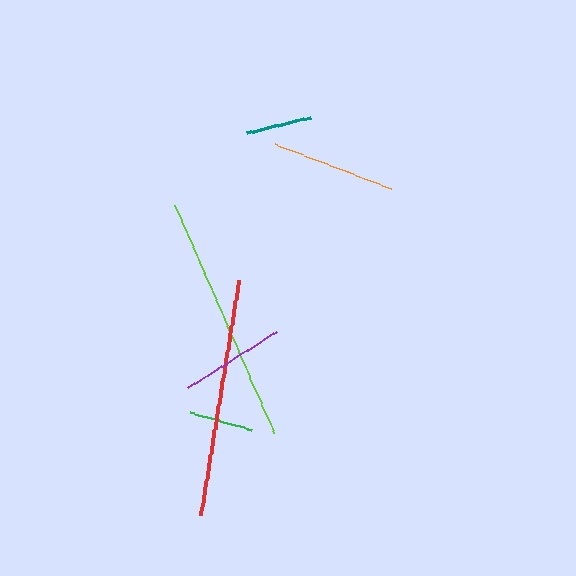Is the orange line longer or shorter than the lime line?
The lime line is longer than the orange line.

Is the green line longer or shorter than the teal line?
The teal line is longer than the green line.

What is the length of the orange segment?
The orange segment is approximately 125 pixels long.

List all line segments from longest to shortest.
From longest to shortest: lime, red, orange, purple, teal, green.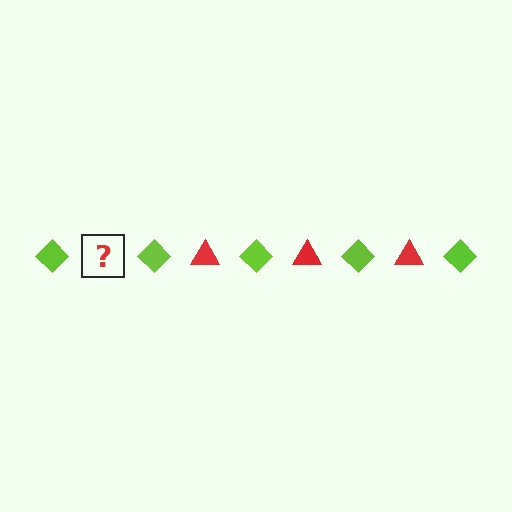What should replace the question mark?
The question mark should be replaced with a red triangle.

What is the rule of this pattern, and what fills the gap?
The rule is that the pattern alternates between lime diamond and red triangle. The gap should be filled with a red triangle.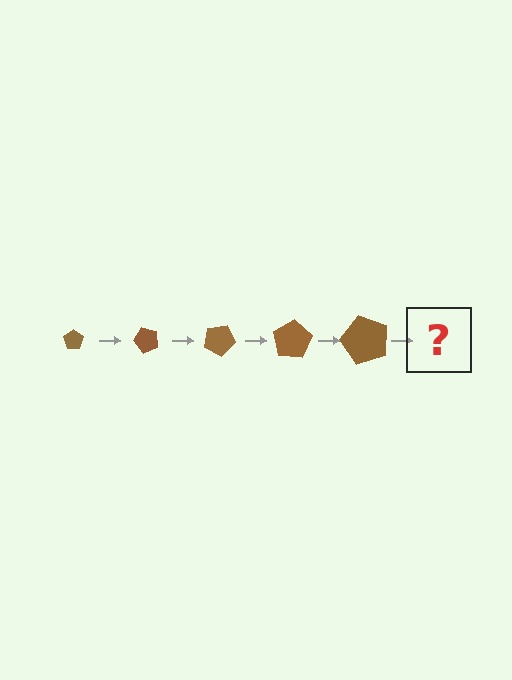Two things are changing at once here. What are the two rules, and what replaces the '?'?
The two rules are that the pentagon grows larger each step and it rotates 50 degrees each step. The '?' should be a pentagon, larger than the previous one and rotated 250 degrees from the start.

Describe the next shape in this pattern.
It should be a pentagon, larger than the previous one and rotated 250 degrees from the start.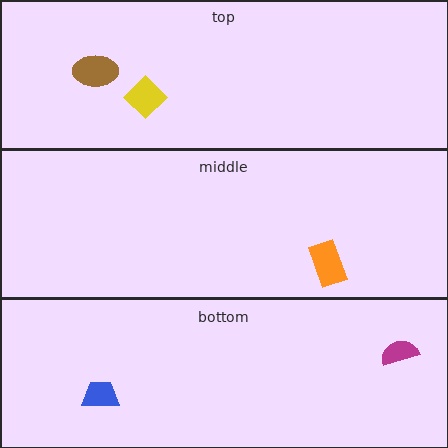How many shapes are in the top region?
2.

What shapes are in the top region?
The brown ellipse, the yellow diamond.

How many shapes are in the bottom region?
2.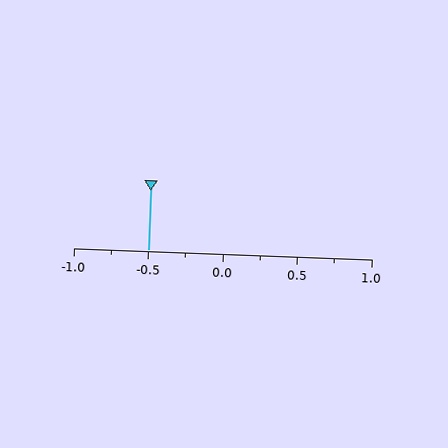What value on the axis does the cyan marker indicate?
The marker indicates approximately -0.5.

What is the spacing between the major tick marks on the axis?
The major ticks are spaced 0.5 apart.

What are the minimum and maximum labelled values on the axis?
The axis runs from -1.0 to 1.0.